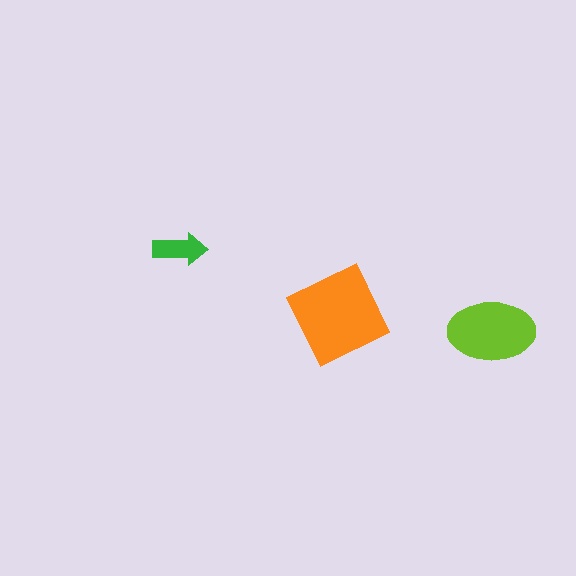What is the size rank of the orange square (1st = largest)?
1st.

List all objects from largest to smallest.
The orange square, the lime ellipse, the green arrow.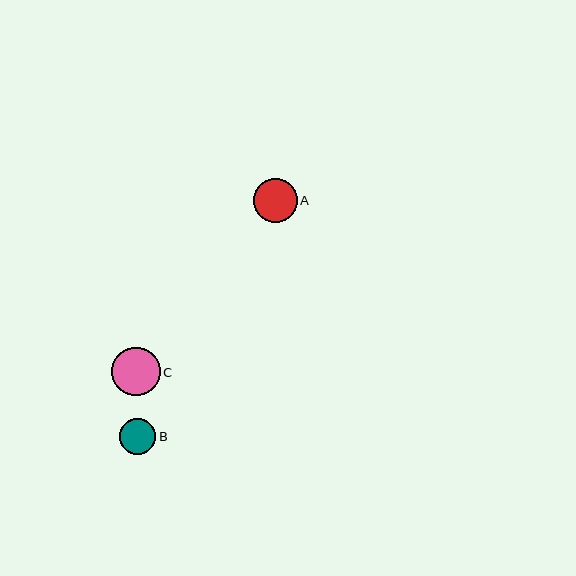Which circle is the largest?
Circle C is the largest with a size of approximately 49 pixels.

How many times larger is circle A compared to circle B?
Circle A is approximately 1.2 times the size of circle B.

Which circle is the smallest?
Circle B is the smallest with a size of approximately 36 pixels.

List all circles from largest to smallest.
From largest to smallest: C, A, B.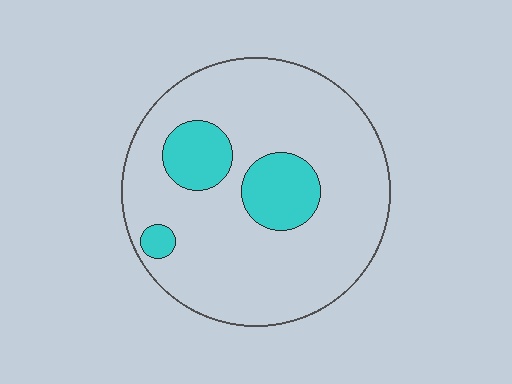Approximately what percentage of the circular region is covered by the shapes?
Approximately 15%.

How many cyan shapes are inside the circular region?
3.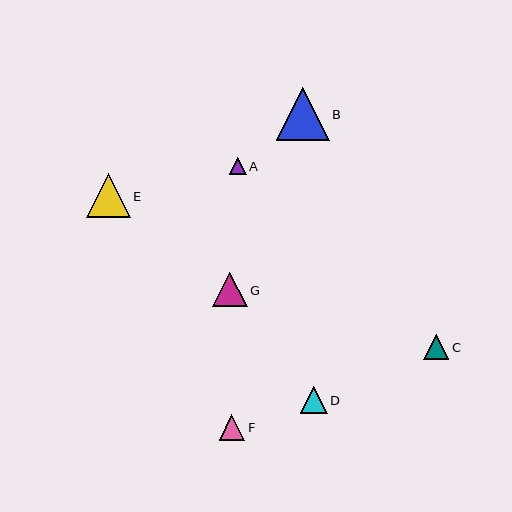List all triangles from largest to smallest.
From largest to smallest: B, E, G, D, F, C, A.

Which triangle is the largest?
Triangle B is the largest with a size of approximately 53 pixels.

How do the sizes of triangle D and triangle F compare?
Triangle D and triangle F are approximately the same size.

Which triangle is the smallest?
Triangle A is the smallest with a size of approximately 17 pixels.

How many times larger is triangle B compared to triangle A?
Triangle B is approximately 3.1 times the size of triangle A.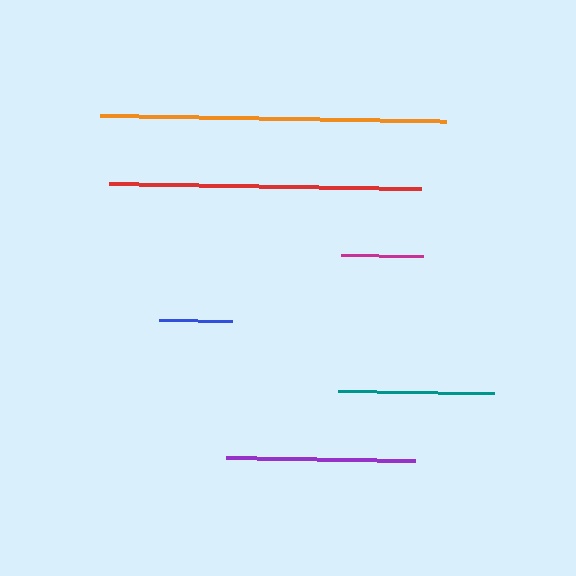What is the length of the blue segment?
The blue segment is approximately 73 pixels long.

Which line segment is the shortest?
The blue line is the shortest at approximately 73 pixels.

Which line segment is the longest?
The orange line is the longest at approximately 346 pixels.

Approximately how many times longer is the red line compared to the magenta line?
The red line is approximately 3.8 times the length of the magenta line.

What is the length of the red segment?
The red segment is approximately 312 pixels long.